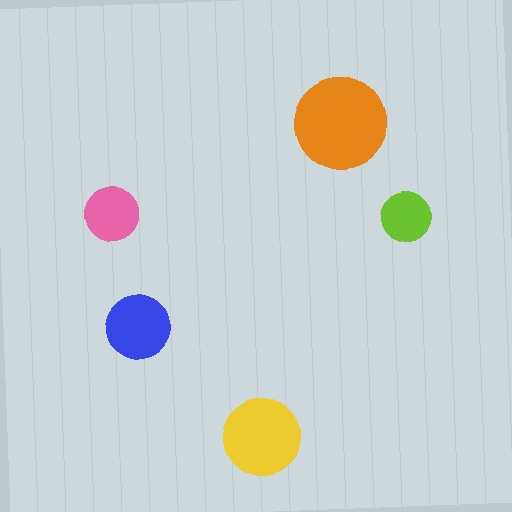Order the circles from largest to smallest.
the orange one, the yellow one, the blue one, the pink one, the lime one.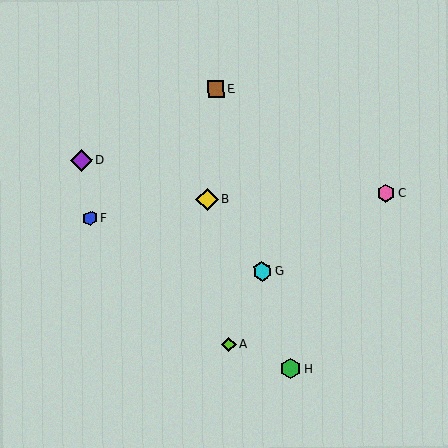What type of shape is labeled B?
Shape B is a yellow diamond.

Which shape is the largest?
The yellow diamond (labeled B) is the largest.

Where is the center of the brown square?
The center of the brown square is at (216, 89).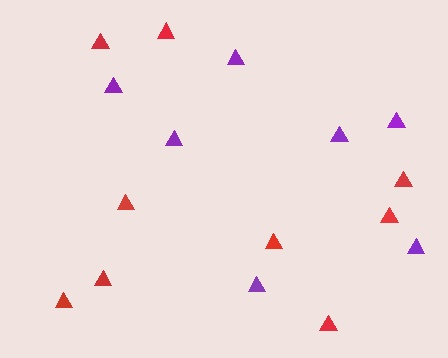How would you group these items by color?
There are 2 groups: one group of red triangles (9) and one group of purple triangles (7).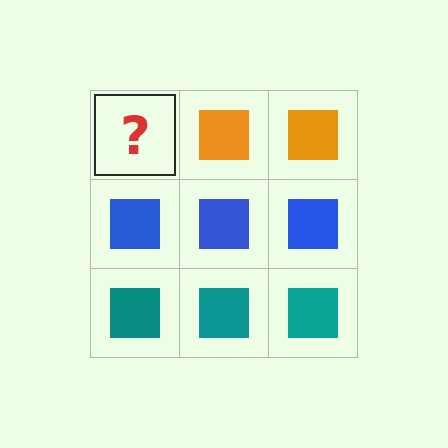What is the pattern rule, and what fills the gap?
The rule is that each row has a consistent color. The gap should be filled with an orange square.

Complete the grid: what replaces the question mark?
The question mark should be replaced with an orange square.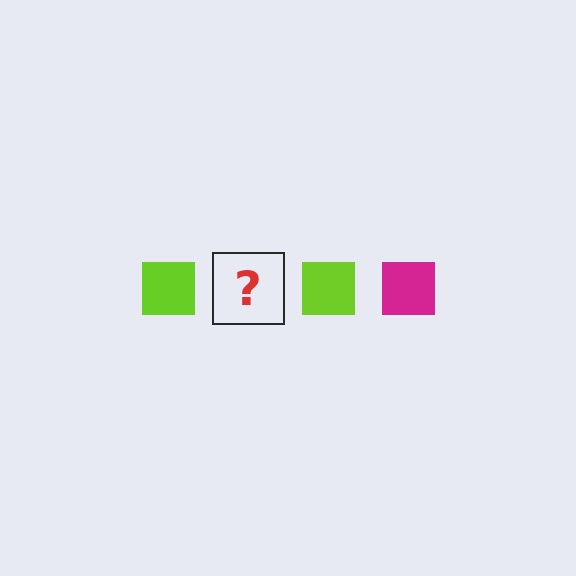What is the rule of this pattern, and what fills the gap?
The rule is that the pattern cycles through lime, magenta squares. The gap should be filled with a magenta square.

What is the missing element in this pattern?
The missing element is a magenta square.